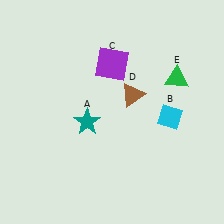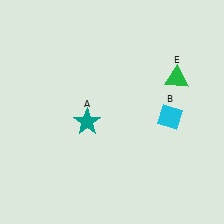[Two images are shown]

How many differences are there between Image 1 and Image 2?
There are 2 differences between the two images.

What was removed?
The brown triangle (D), the purple square (C) were removed in Image 2.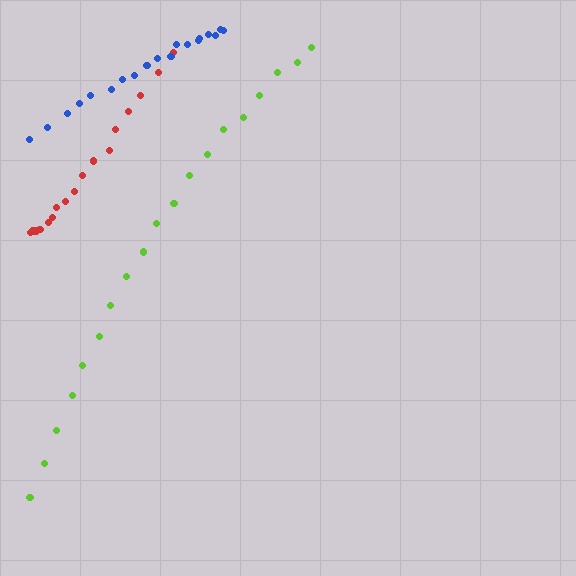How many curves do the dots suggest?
There are 3 distinct paths.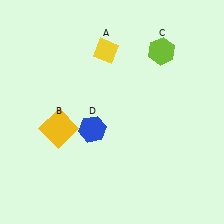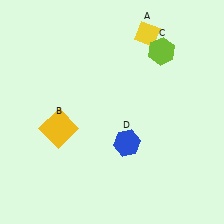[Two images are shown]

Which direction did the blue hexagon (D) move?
The blue hexagon (D) moved right.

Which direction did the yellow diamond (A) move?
The yellow diamond (A) moved right.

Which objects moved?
The objects that moved are: the yellow diamond (A), the blue hexagon (D).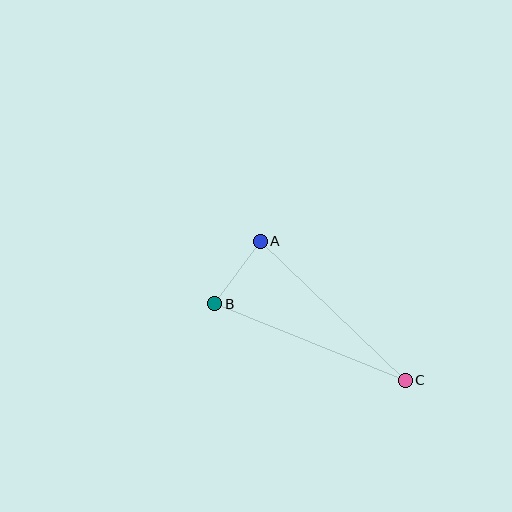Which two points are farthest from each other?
Points B and C are farthest from each other.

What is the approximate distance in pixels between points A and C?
The distance between A and C is approximately 201 pixels.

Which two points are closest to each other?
Points A and B are closest to each other.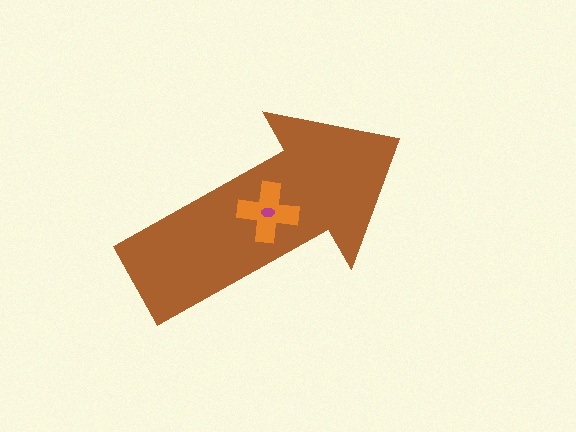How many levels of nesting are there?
3.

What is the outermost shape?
The brown arrow.